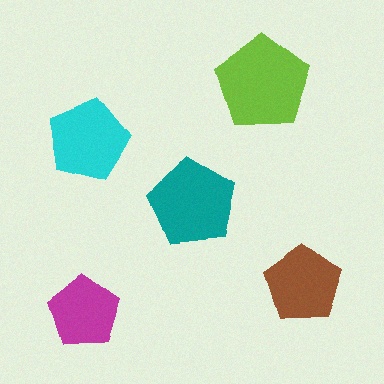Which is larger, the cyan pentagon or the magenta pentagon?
The cyan one.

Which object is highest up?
The lime pentagon is topmost.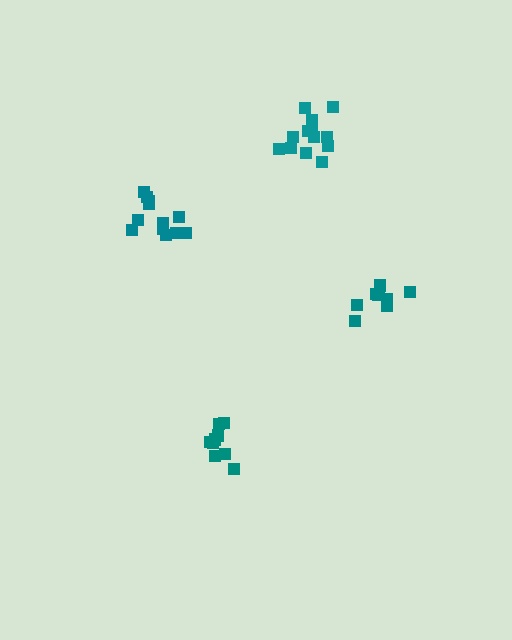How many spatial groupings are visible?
There are 4 spatial groupings.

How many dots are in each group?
Group 1: 12 dots, Group 2: 10 dots, Group 3: 8 dots, Group 4: 13 dots (43 total).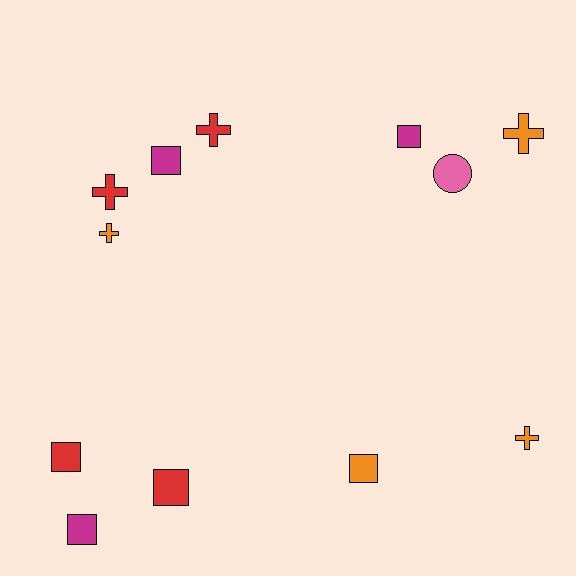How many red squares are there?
There are 2 red squares.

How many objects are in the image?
There are 12 objects.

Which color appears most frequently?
Orange, with 4 objects.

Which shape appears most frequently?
Square, with 6 objects.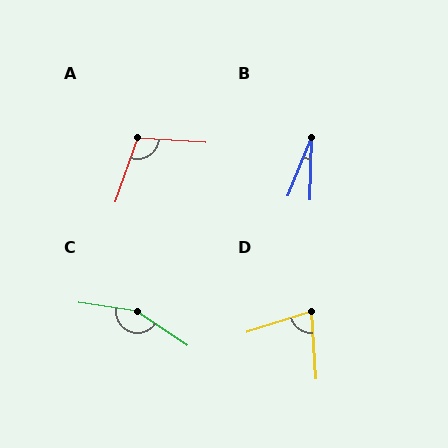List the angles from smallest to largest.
B (20°), D (76°), A (105°), C (154°).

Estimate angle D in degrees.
Approximately 76 degrees.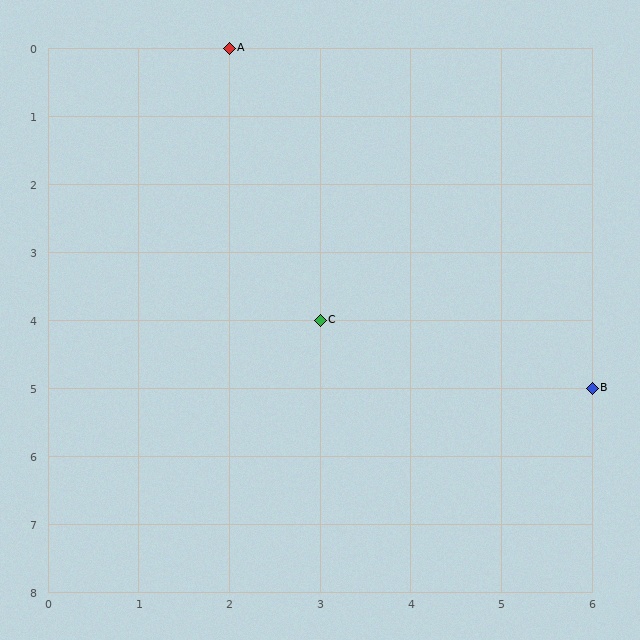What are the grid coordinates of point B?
Point B is at grid coordinates (6, 5).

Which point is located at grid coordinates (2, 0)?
Point A is at (2, 0).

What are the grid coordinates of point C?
Point C is at grid coordinates (3, 4).